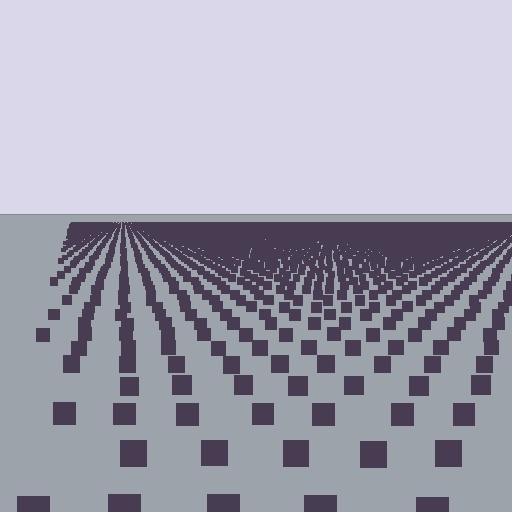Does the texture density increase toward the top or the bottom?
Density increases toward the top.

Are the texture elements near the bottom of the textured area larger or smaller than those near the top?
Larger. Near the bottom, elements are closer to the viewer and appear at a bigger on-screen size.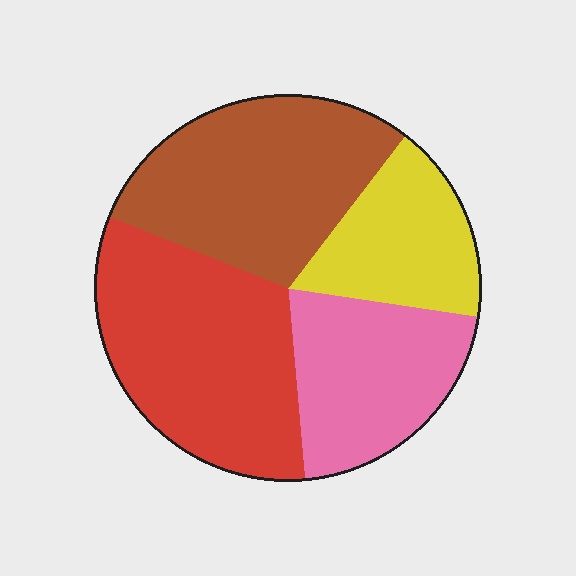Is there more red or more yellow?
Red.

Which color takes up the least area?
Yellow, at roughly 15%.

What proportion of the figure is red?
Red takes up between a quarter and a half of the figure.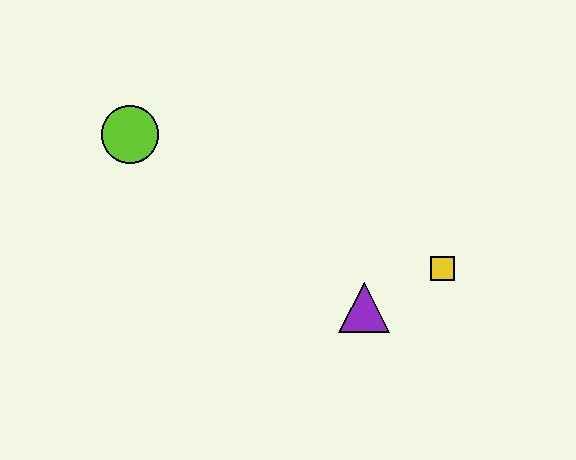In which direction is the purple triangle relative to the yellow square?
The purple triangle is to the left of the yellow square.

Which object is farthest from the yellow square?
The lime circle is farthest from the yellow square.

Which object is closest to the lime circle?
The purple triangle is closest to the lime circle.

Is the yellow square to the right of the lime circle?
Yes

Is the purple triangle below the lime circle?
Yes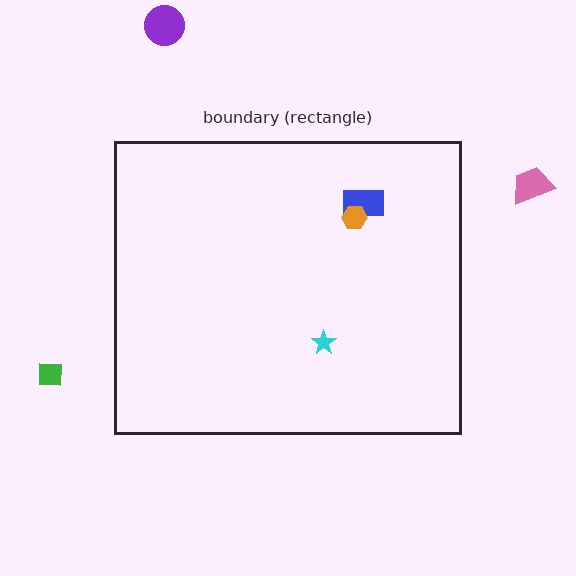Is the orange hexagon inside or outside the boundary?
Inside.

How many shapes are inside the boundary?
3 inside, 3 outside.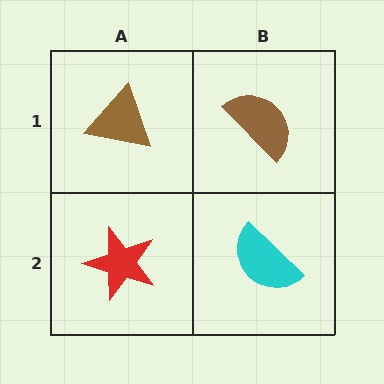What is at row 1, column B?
A brown semicircle.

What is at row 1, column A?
A brown triangle.